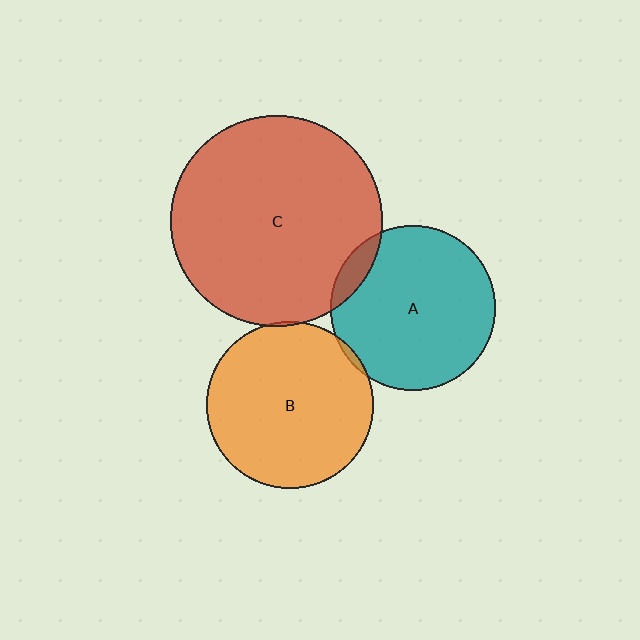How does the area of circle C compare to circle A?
Approximately 1.6 times.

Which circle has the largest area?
Circle C (red).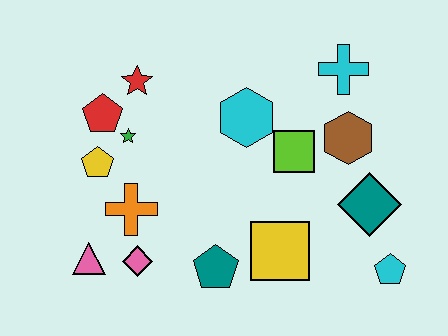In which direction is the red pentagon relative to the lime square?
The red pentagon is to the left of the lime square.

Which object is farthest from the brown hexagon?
The pink triangle is farthest from the brown hexagon.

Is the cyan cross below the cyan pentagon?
No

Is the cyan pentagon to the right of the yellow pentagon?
Yes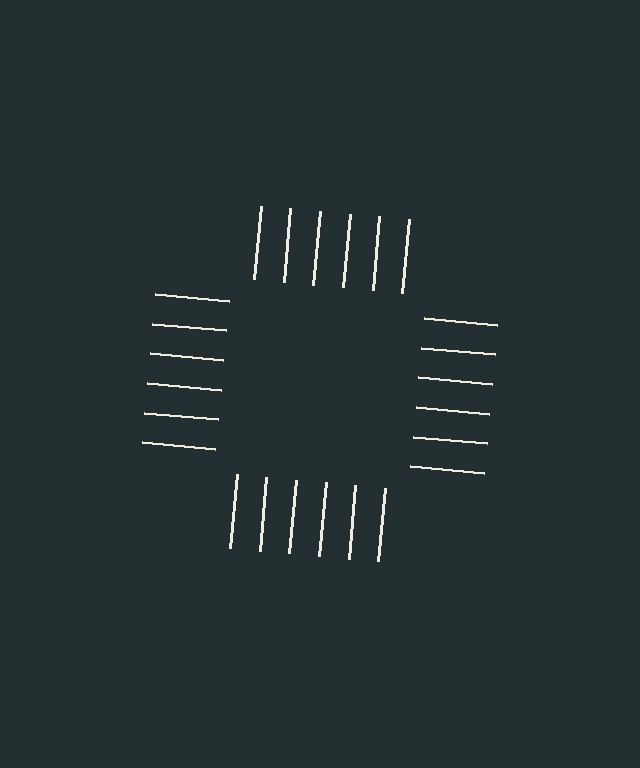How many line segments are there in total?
24 — 6 along each of the 4 edges.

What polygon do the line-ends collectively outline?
An illusory square — the line segments terminate on its edges but no continuous stroke is drawn.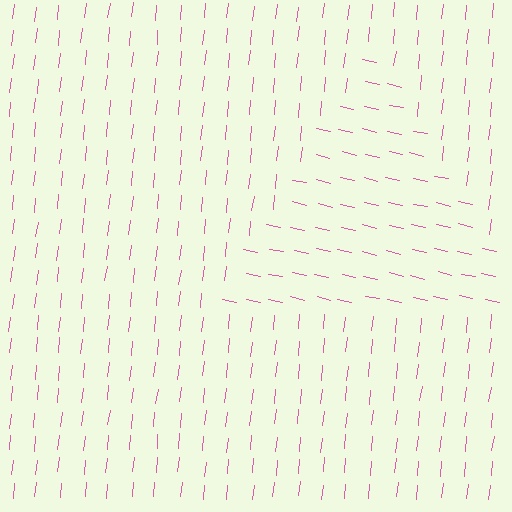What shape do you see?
I see a triangle.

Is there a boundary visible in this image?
Yes, there is a texture boundary formed by a change in line orientation.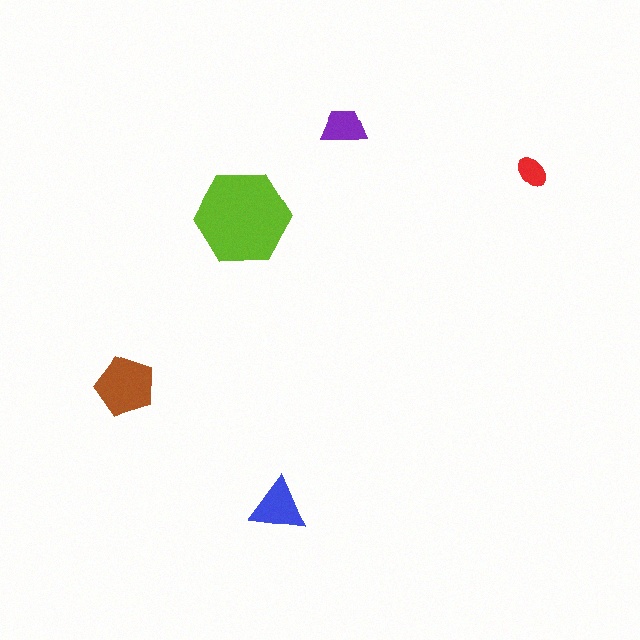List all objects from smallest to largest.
The red ellipse, the purple trapezoid, the blue triangle, the brown pentagon, the lime hexagon.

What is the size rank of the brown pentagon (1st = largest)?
2nd.